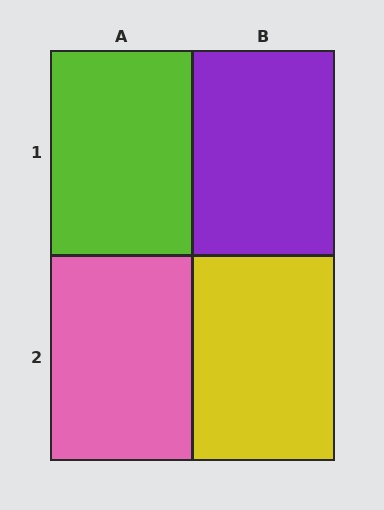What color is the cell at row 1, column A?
Lime.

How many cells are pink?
1 cell is pink.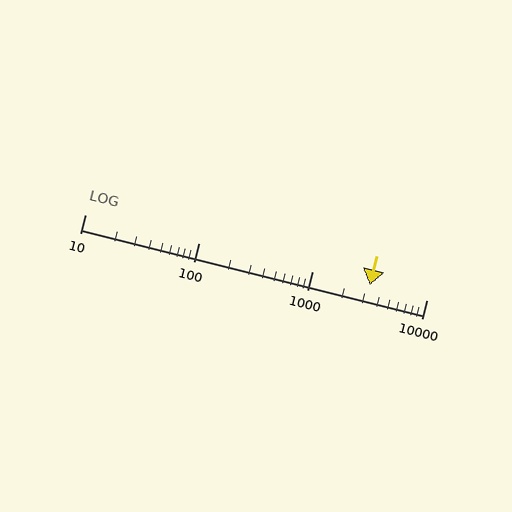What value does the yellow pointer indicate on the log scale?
The pointer indicates approximately 3200.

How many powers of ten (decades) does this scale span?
The scale spans 3 decades, from 10 to 10000.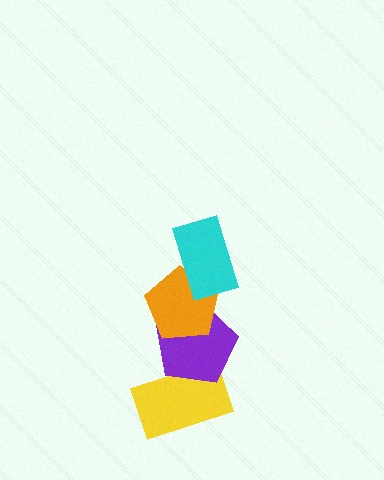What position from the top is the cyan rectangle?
The cyan rectangle is 1st from the top.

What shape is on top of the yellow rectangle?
The purple pentagon is on top of the yellow rectangle.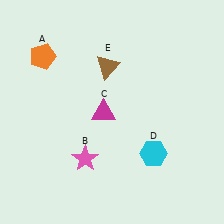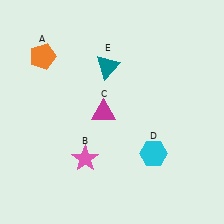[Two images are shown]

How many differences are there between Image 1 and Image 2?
There is 1 difference between the two images.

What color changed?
The triangle (E) changed from brown in Image 1 to teal in Image 2.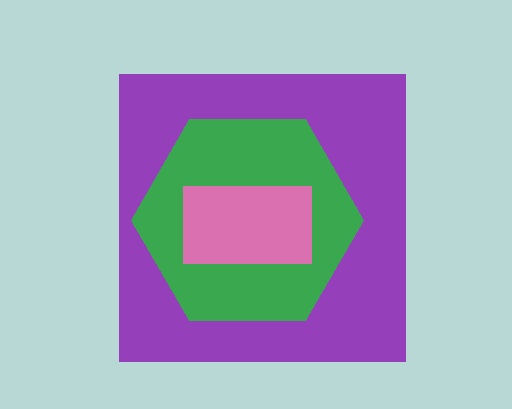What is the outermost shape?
The purple square.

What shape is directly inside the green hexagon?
The pink rectangle.